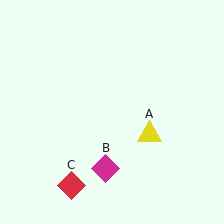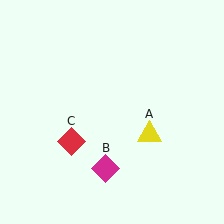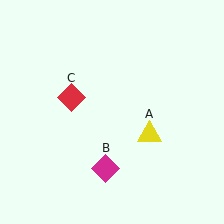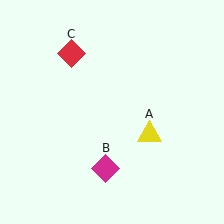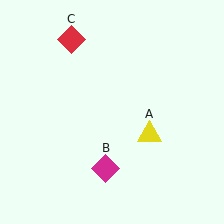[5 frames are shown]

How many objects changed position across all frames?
1 object changed position: red diamond (object C).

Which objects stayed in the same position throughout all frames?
Yellow triangle (object A) and magenta diamond (object B) remained stationary.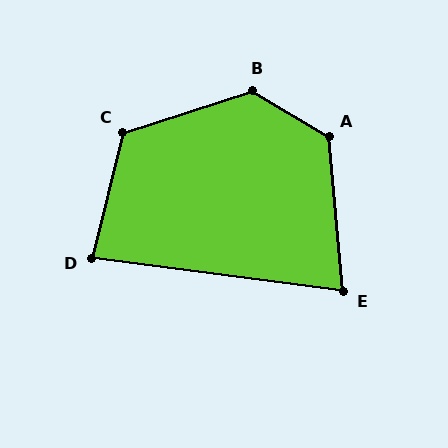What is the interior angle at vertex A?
Approximately 126 degrees (obtuse).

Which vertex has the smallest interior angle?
E, at approximately 77 degrees.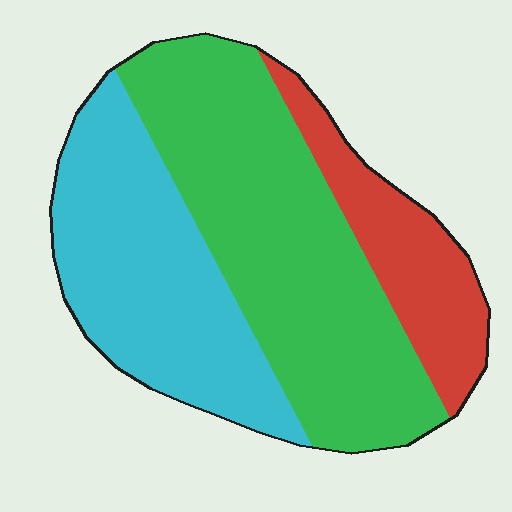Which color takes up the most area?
Green, at roughly 50%.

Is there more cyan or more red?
Cyan.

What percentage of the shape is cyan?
Cyan takes up between a third and a half of the shape.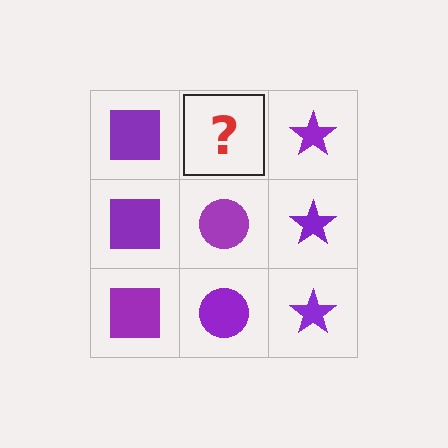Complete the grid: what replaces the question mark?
The question mark should be replaced with a purple circle.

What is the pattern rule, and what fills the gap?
The rule is that each column has a consistent shape. The gap should be filled with a purple circle.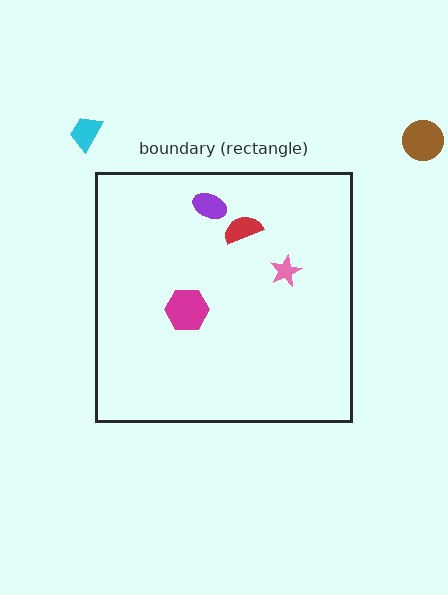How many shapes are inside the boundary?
4 inside, 2 outside.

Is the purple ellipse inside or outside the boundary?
Inside.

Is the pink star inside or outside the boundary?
Inside.